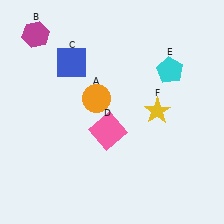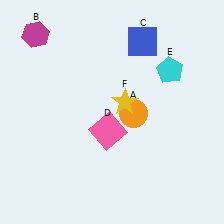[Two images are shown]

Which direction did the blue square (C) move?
The blue square (C) moved right.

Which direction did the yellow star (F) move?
The yellow star (F) moved left.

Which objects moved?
The objects that moved are: the orange circle (A), the blue square (C), the yellow star (F).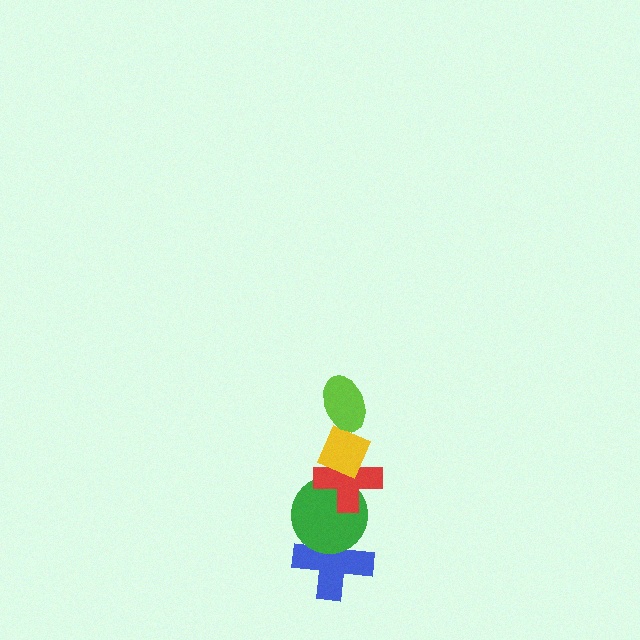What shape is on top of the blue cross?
The green circle is on top of the blue cross.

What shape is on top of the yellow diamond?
The lime ellipse is on top of the yellow diamond.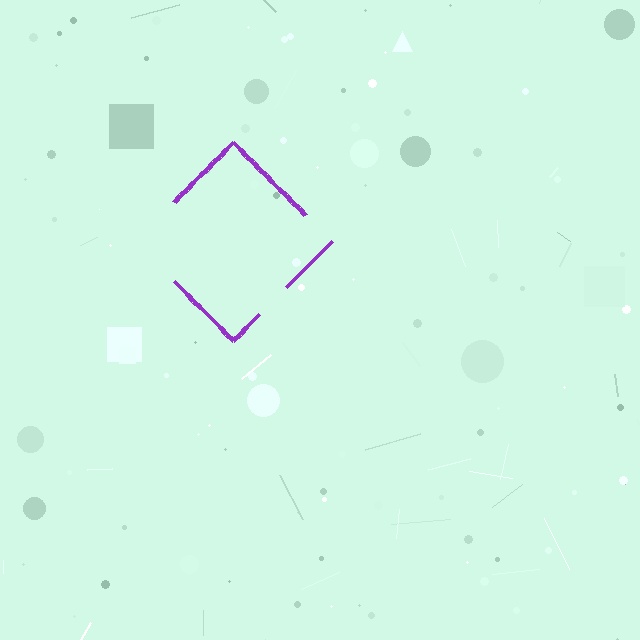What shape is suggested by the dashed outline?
The dashed outline suggests a diamond.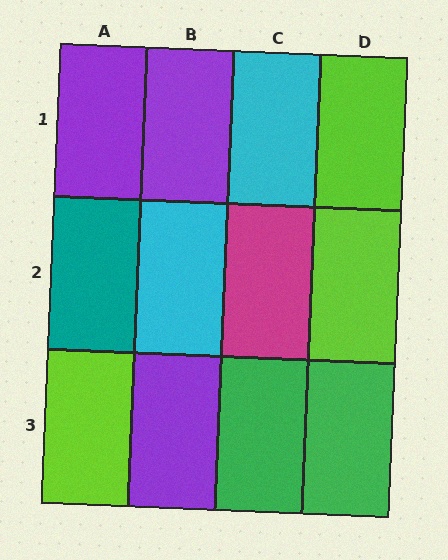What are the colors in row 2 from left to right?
Teal, cyan, magenta, lime.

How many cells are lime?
3 cells are lime.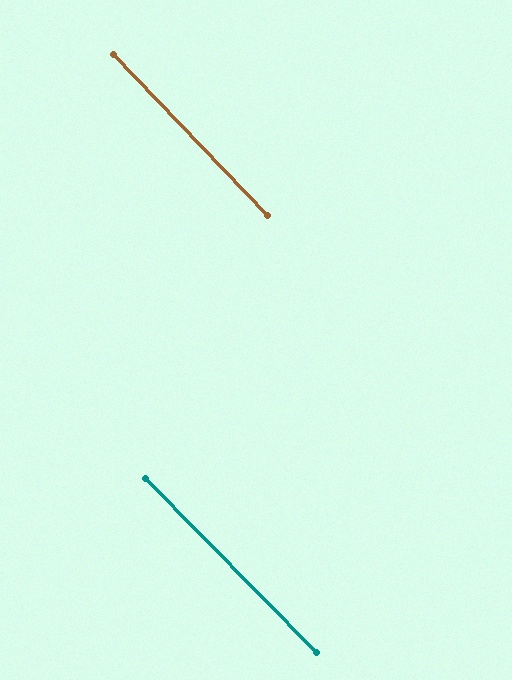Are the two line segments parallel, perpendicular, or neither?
Parallel — their directions differ by only 0.8°.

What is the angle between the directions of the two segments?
Approximately 1 degree.